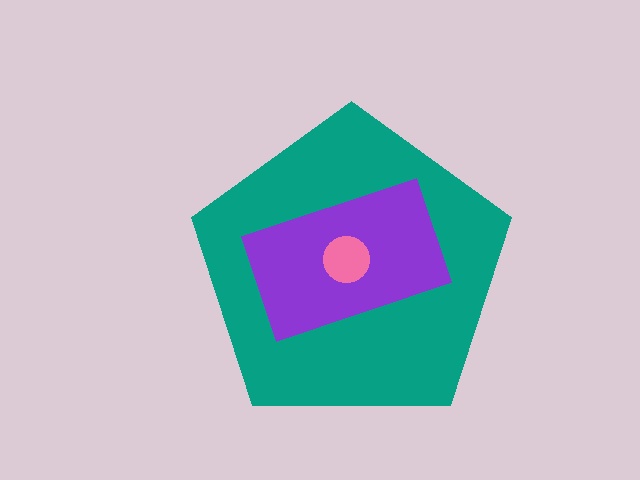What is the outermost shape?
The teal pentagon.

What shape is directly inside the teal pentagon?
The purple rectangle.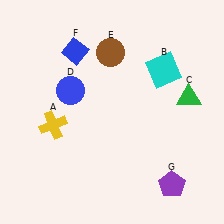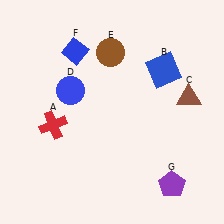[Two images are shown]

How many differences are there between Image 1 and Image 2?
There are 3 differences between the two images.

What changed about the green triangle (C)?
In Image 1, C is green. In Image 2, it changed to brown.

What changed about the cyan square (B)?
In Image 1, B is cyan. In Image 2, it changed to blue.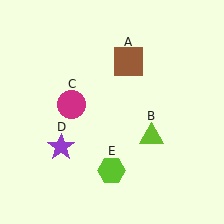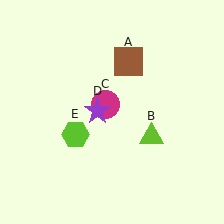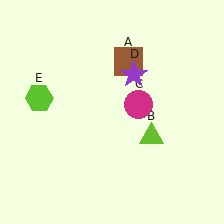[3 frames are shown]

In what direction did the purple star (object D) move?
The purple star (object D) moved up and to the right.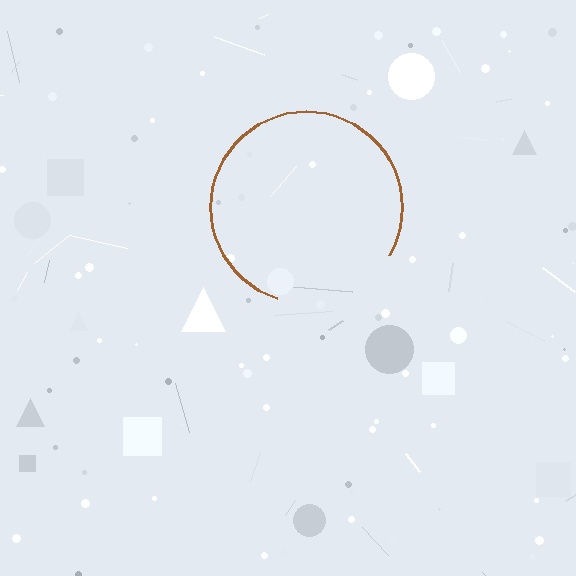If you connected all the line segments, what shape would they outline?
They would outline a circle.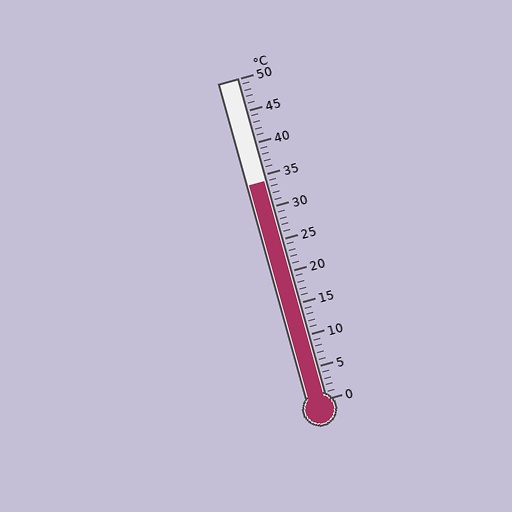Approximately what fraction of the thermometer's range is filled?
The thermometer is filled to approximately 70% of its range.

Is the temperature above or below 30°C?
The temperature is above 30°C.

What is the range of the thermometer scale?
The thermometer scale ranges from 0°C to 50°C.